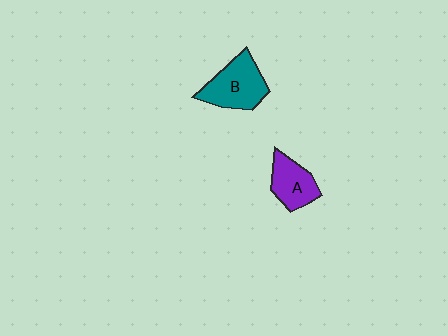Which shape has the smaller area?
Shape A (purple).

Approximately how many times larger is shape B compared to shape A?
Approximately 1.4 times.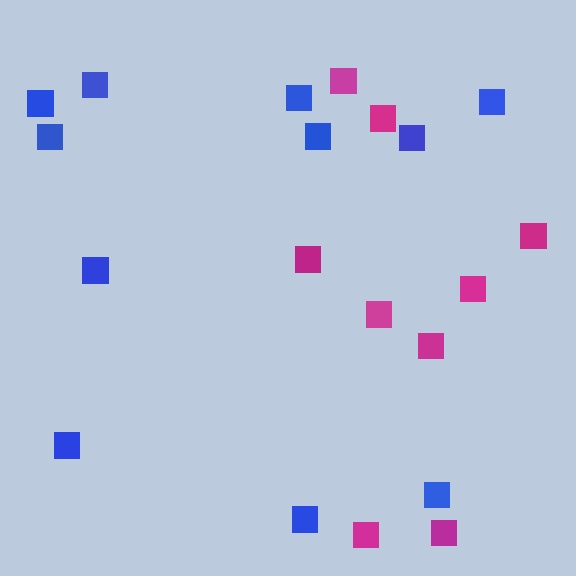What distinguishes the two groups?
There are 2 groups: one group of magenta squares (9) and one group of blue squares (11).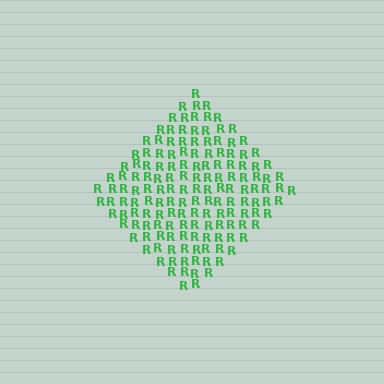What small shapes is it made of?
It is made of small letter R's.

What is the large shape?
The large shape is a diamond.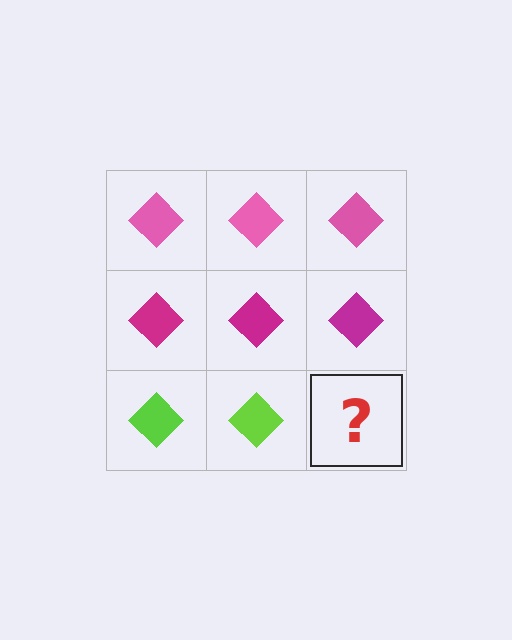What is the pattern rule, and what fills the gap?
The rule is that each row has a consistent color. The gap should be filled with a lime diamond.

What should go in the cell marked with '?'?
The missing cell should contain a lime diamond.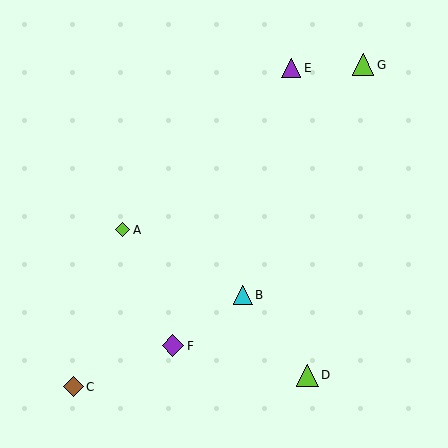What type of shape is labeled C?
Shape C is a brown diamond.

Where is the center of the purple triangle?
The center of the purple triangle is at (291, 68).